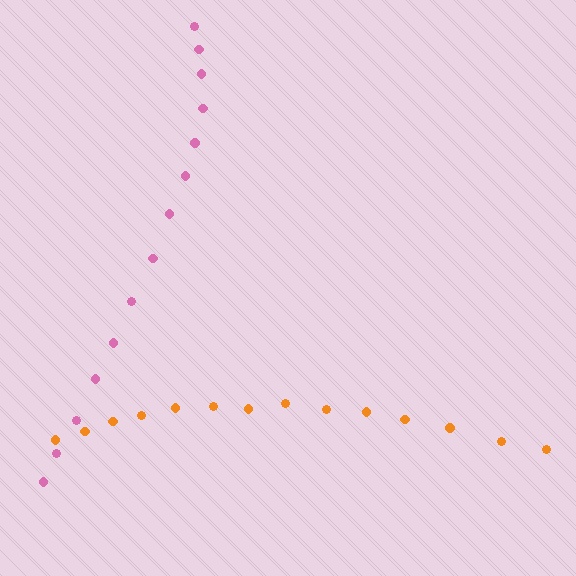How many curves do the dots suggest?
There are 2 distinct paths.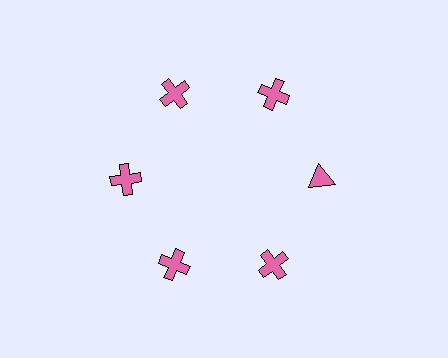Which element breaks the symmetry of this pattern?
The pink triangle at roughly the 3 o'clock position breaks the symmetry. All other shapes are pink crosses.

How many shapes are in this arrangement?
There are 6 shapes arranged in a ring pattern.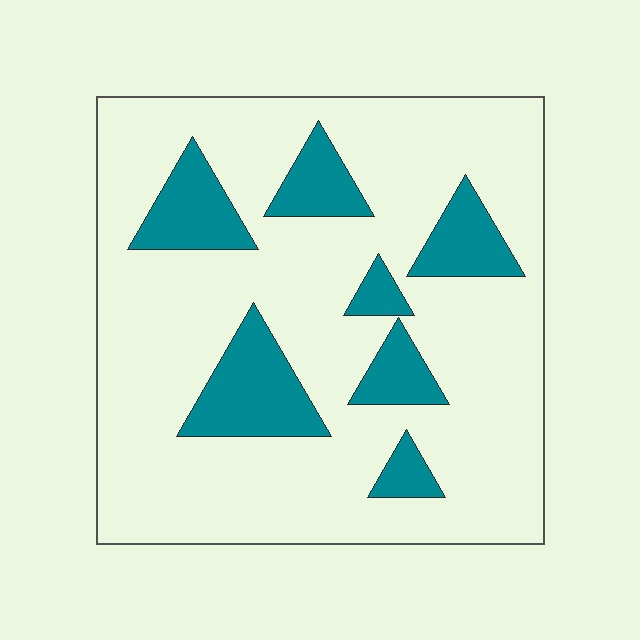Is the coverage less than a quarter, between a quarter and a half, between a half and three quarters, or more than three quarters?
Less than a quarter.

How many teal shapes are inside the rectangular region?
7.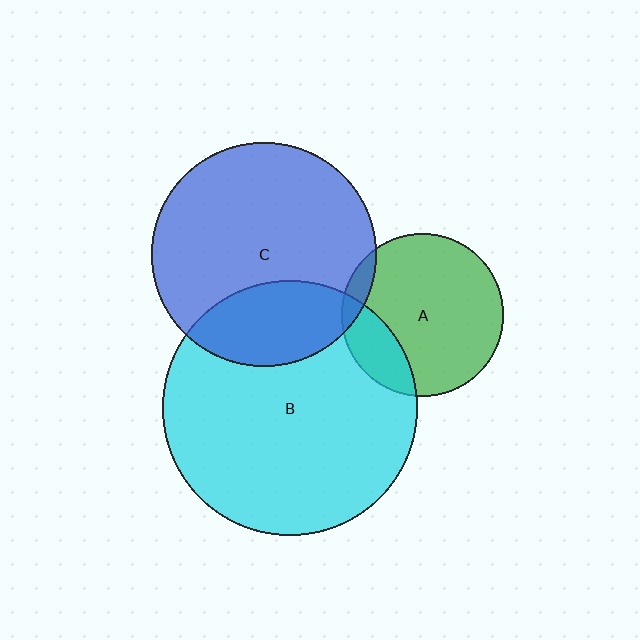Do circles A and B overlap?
Yes.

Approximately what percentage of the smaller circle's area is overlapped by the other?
Approximately 20%.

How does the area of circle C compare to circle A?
Approximately 1.9 times.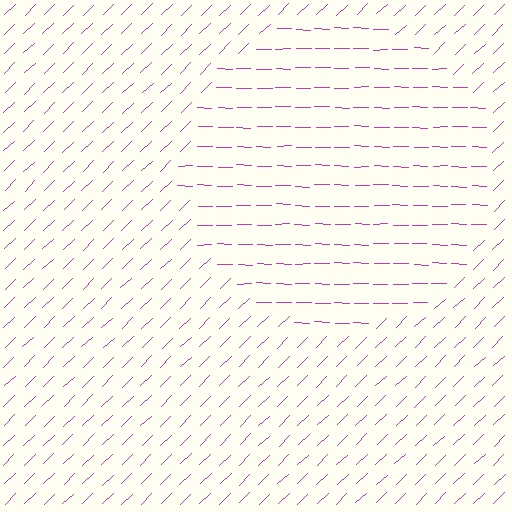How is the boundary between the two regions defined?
The boundary is defined purely by a change in line orientation (approximately 45 degrees difference). All lines are the same color and thickness.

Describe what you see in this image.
The image is filled with small magenta line segments. A circle region in the image has lines oriented differently from the surrounding lines, creating a visible texture boundary.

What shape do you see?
I see a circle.